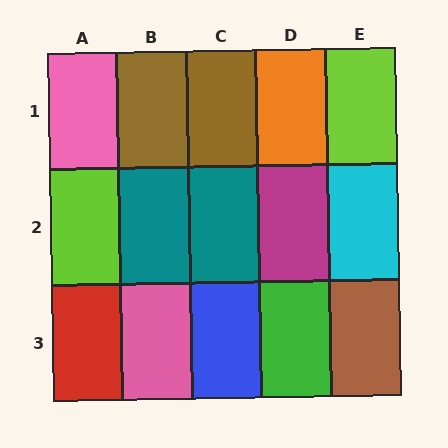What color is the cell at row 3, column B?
Pink.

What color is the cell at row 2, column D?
Magenta.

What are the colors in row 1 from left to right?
Pink, brown, brown, orange, lime.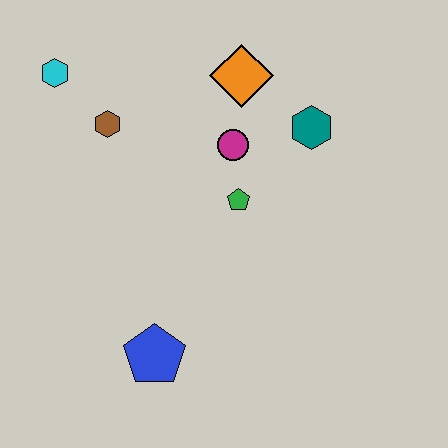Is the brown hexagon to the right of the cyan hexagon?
Yes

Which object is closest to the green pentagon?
The magenta circle is closest to the green pentagon.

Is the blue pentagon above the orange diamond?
No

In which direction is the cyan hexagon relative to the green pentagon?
The cyan hexagon is to the left of the green pentagon.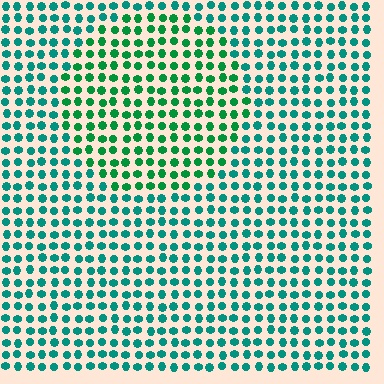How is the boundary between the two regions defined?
The boundary is defined purely by a slight shift in hue (about 30 degrees). Spacing, size, and orientation are identical on both sides.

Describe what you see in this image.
The image is filled with small teal elements in a uniform arrangement. A circle-shaped region is visible where the elements are tinted to a slightly different hue, forming a subtle color boundary.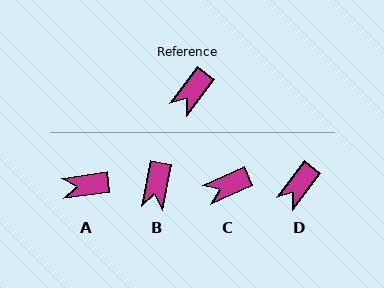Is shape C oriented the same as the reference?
No, it is off by about 29 degrees.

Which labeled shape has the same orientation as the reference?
D.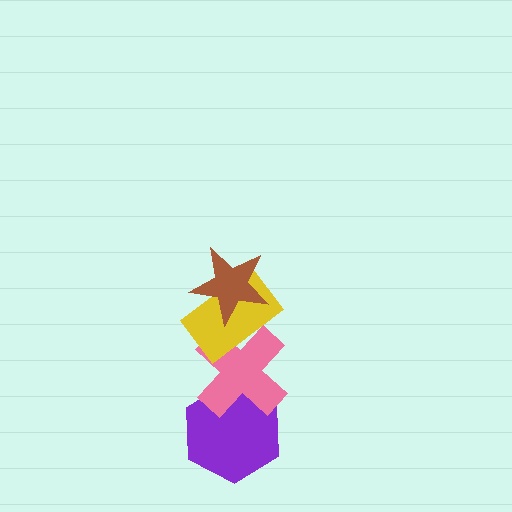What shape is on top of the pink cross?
The yellow rectangle is on top of the pink cross.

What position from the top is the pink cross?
The pink cross is 3rd from the top.